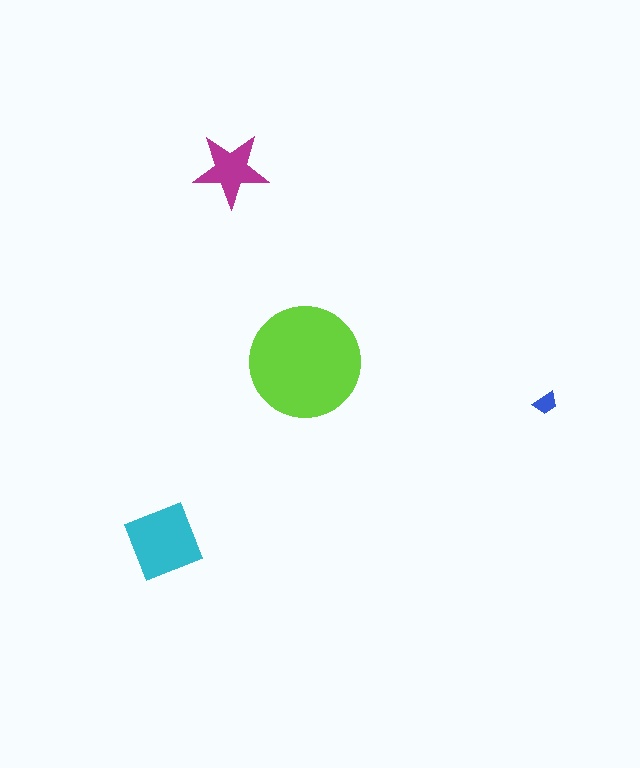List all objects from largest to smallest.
The lime circle, the cyan diamond, the magenta star, the blue trapezoid.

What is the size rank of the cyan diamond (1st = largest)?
2nd.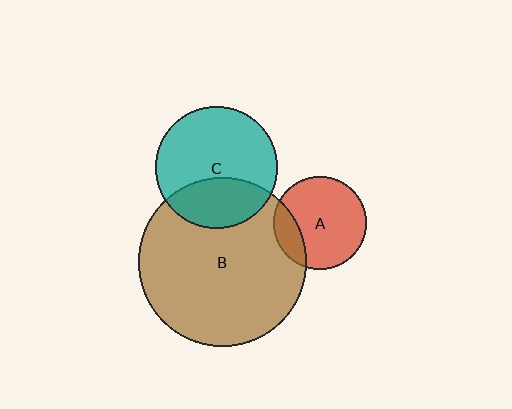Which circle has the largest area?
Circle B (brown).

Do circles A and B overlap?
Yes.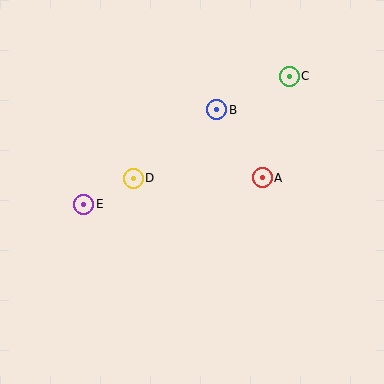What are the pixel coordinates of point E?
Point E is at (84, 204).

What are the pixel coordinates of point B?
Point B is at (217, 110).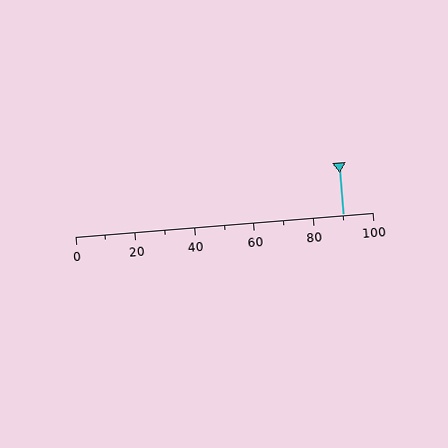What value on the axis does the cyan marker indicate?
The marker indicates approximately 90.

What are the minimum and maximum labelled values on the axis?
The axis runs from 0 to 100.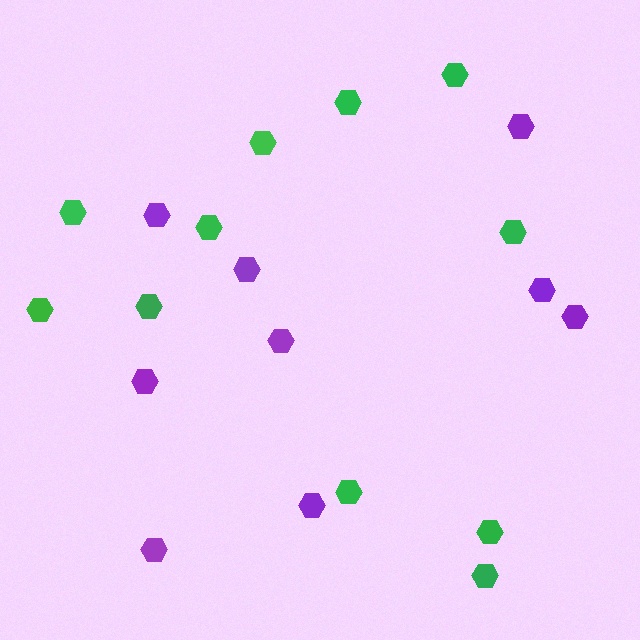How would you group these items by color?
There are 2 groups: one group of purple hexagons (9) and one group of green hexagons (11).